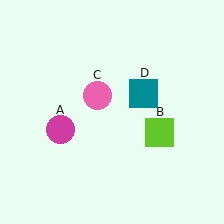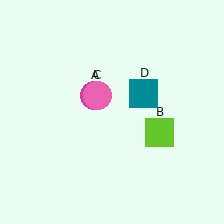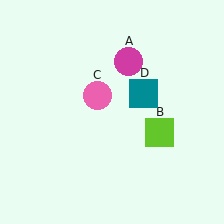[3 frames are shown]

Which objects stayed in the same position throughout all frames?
Lime square (object B) and pink circle (object C) and teal square (object D) remained stationary.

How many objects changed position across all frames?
1 object changed position: magenta circle (object A).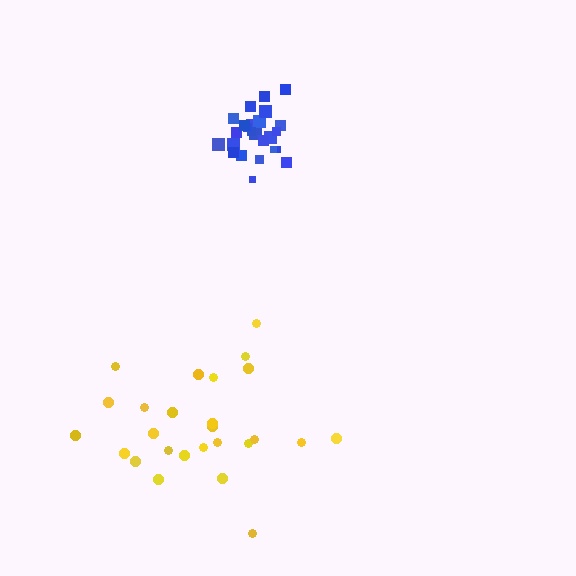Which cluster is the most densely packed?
Blue.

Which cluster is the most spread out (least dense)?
Yellow.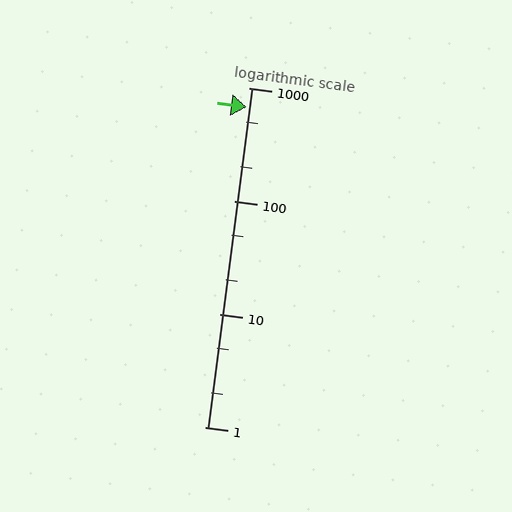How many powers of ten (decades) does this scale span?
The scale spans 3 decades, from 1 to 1000.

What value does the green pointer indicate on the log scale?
The pointer indicates approximately 680.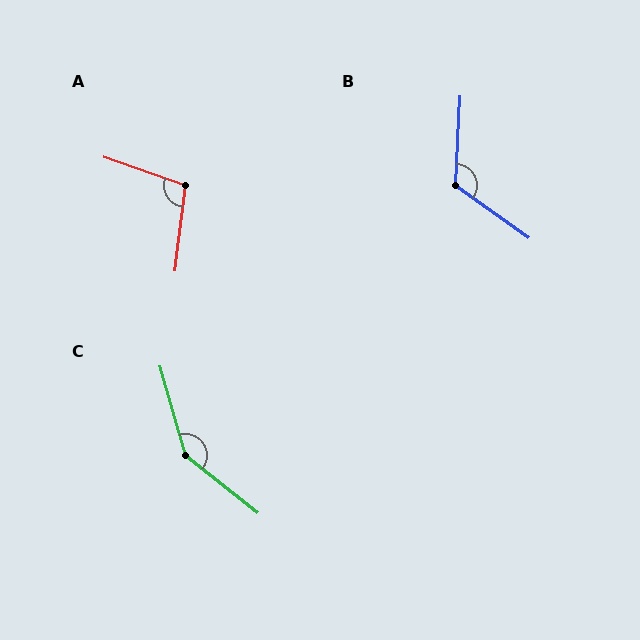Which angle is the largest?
C, at approximately 145 degrees.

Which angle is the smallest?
A, at approximately 103 degrees.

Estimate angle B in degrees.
Approximately 122 degrees.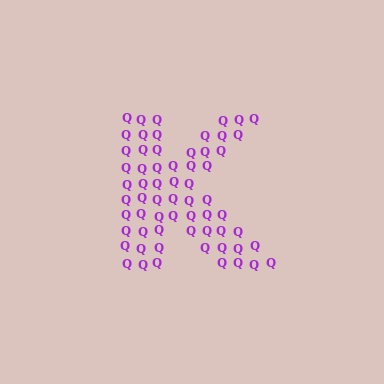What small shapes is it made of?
It is made of small letter Q's.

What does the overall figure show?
The overall figure shows the letter K.